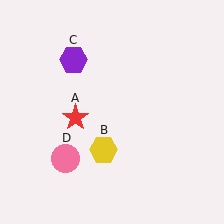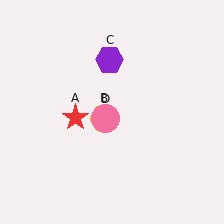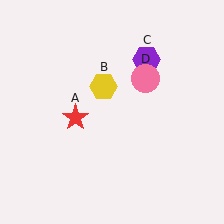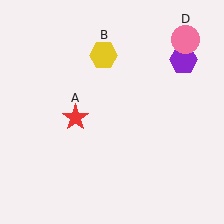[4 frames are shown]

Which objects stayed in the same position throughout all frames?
Red star (object A) remained stationary.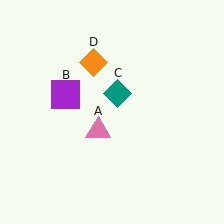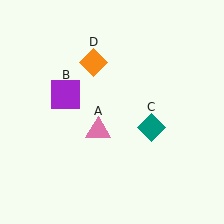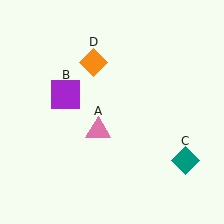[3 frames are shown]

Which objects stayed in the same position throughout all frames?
Pink triangle (object A) and purple square (object B) and orange diamond (object D) remained stationary.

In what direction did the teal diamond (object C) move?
The teal diamond (object C) moved down and to the right.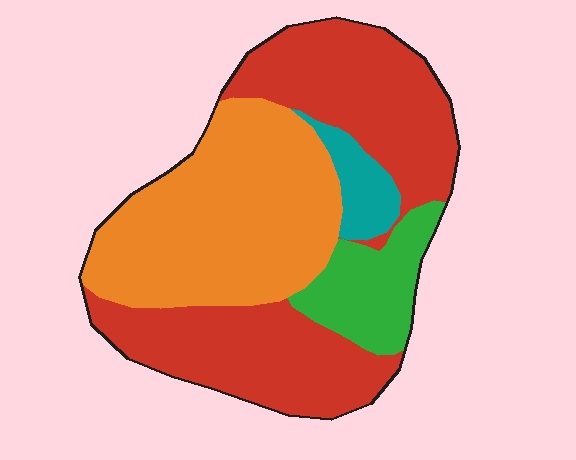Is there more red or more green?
Red.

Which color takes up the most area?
Red, at roughly 45%.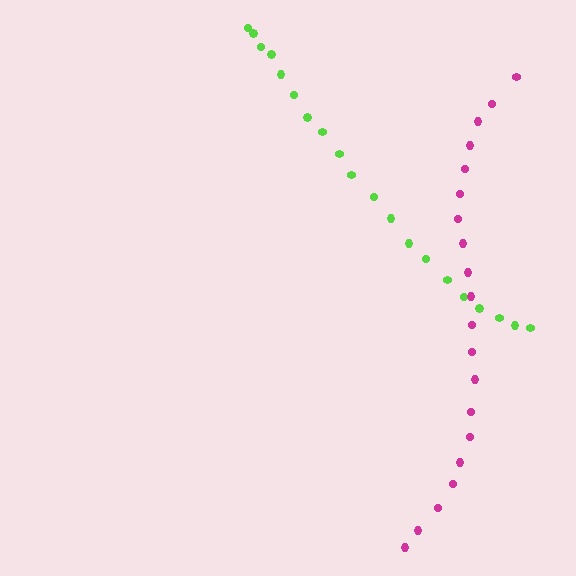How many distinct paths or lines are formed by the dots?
There are 2 distinct paths.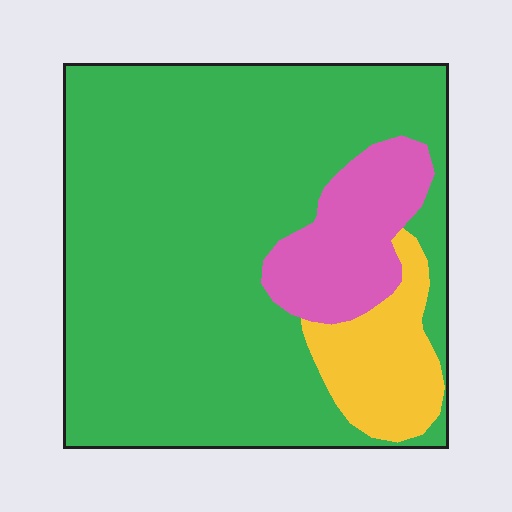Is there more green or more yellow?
Green.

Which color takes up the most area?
Green, at roughly 75%.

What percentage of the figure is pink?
Pink covers around 15% of the figure.